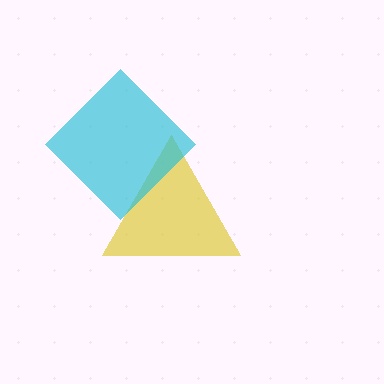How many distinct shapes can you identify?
There are 2 distinct shapes: a yellow triangle, a cyan diamond.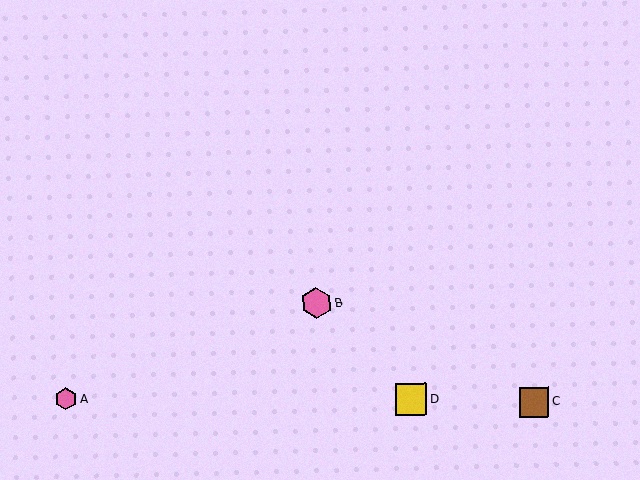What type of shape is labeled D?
Shape D is a yellow square.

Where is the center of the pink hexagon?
The center of the pink hexagon is at (66, 399).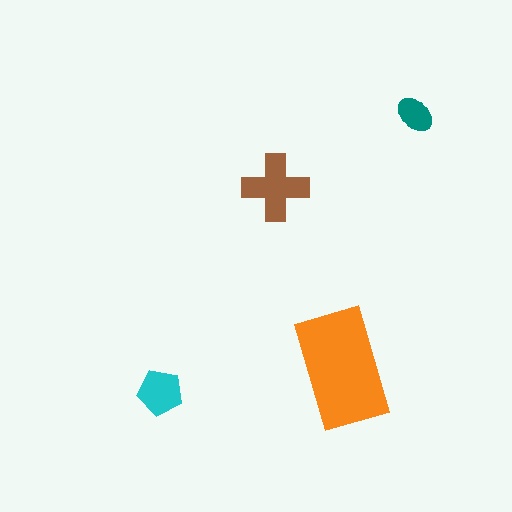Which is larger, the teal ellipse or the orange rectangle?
The orange rectangle.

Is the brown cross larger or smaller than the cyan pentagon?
Larger.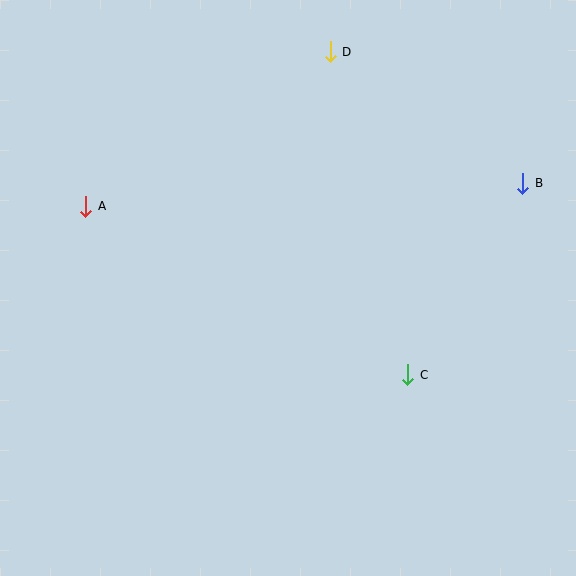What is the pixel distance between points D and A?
The distance between D and A is 289 pixels.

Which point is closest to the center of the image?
Point C at (408, 375) is closest to the center.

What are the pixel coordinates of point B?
Point B is at (523, 183).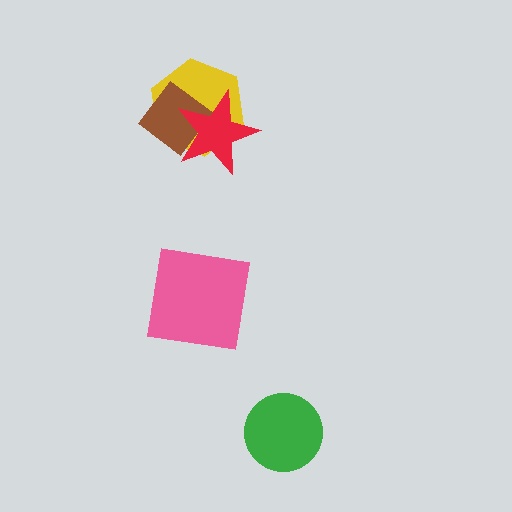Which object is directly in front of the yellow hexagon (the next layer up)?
The brown diamond is directly in front of the yellow hexagon.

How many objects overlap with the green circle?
0 objects overlap with the green circle.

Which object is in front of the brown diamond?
The red star is in front of the brown diamond.